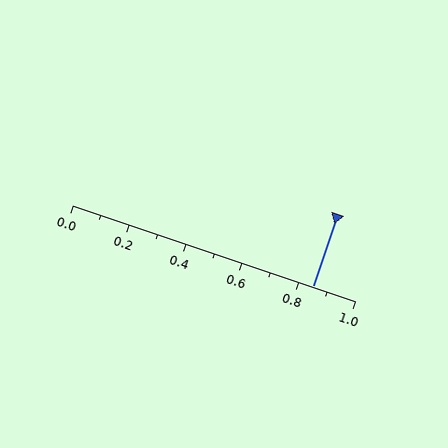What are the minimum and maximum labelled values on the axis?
The axis runs from 0.0 to 1.0.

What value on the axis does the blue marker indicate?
The marker indicates approximately 0.85.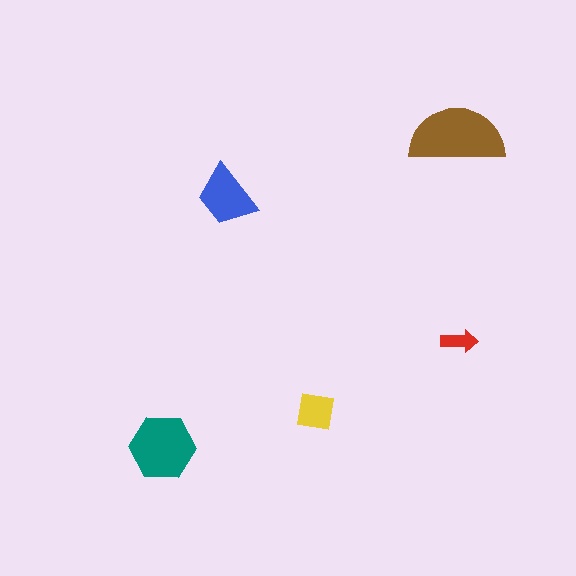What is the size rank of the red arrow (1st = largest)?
5th.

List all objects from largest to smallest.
The brown semicircle, the teal hexagon, the blue trapezoid, the yellow square, the red arrow.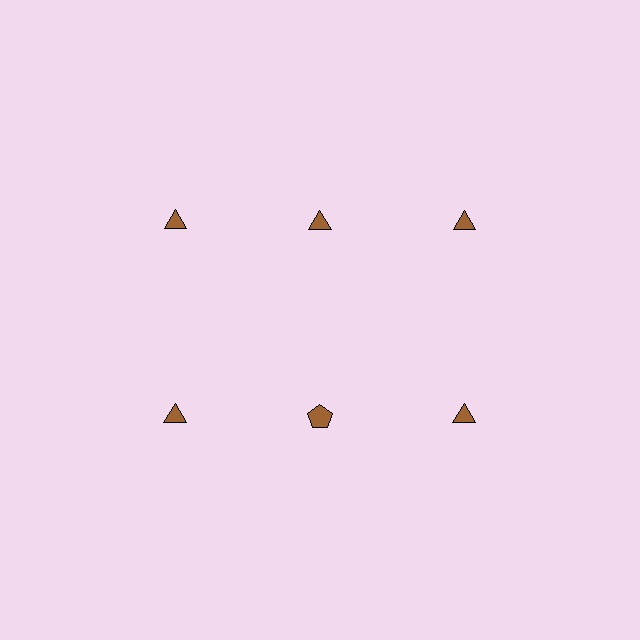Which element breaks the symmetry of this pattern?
The brown pentagon in the second row, second from left column breaks the symmetry. All other shapes are brown triangles.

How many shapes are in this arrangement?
There are 6 shapes arranged in a grid pattern.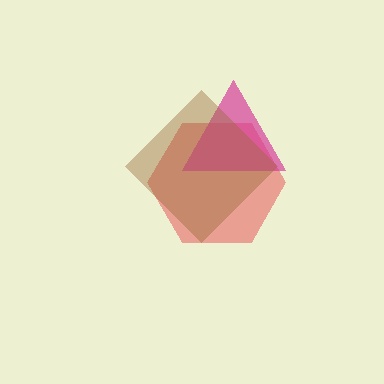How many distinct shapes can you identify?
There are 3 distinct shapes: a red hexagon, a magenta triangle, a brown diamond.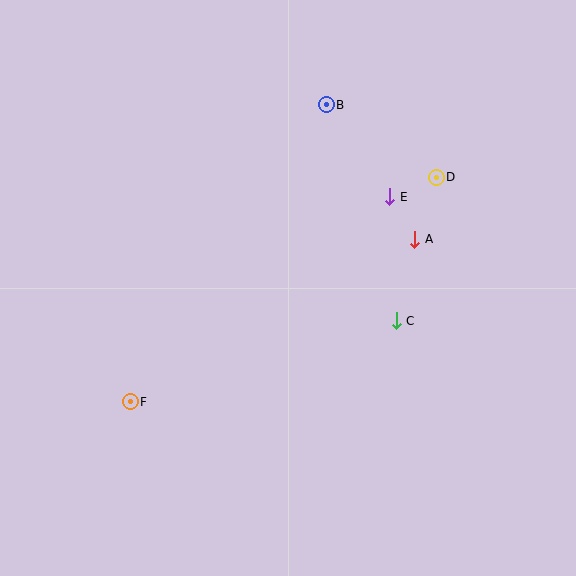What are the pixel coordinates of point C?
Point C is at (396, 321).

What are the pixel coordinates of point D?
Point D is at (436, 177).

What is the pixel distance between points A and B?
The distance between A and B is 161 pixels.